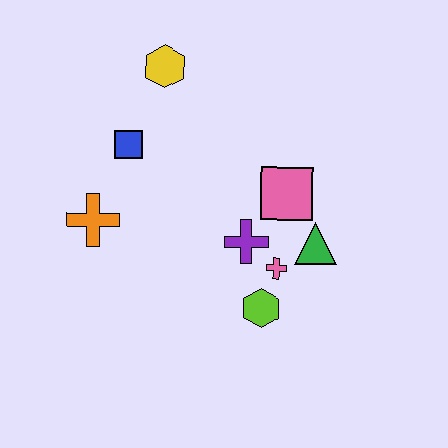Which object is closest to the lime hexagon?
The pink cross is closest to the lime hexagon.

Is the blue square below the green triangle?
No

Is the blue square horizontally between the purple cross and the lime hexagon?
No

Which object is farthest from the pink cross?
The yellow hexagon is farthest from the pink cross.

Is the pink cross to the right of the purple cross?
Yes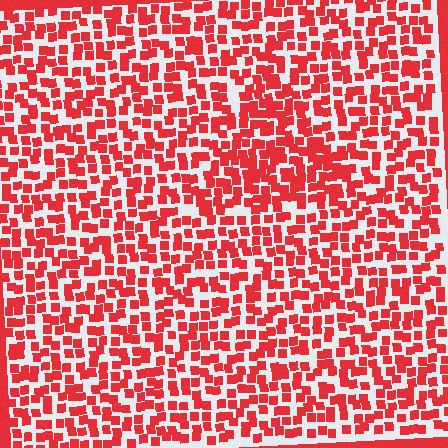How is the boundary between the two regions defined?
The boundary is defined by a change in element density (approximately 1.5x ratio). All elements are the same color, size, and shape.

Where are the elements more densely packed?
The elements are more densely packed inside the triangle boundary.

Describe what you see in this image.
The image contains small red elements arranged at two different densities. A triangle-shaped region is visible where the elements are more densely packed than the surrounding area.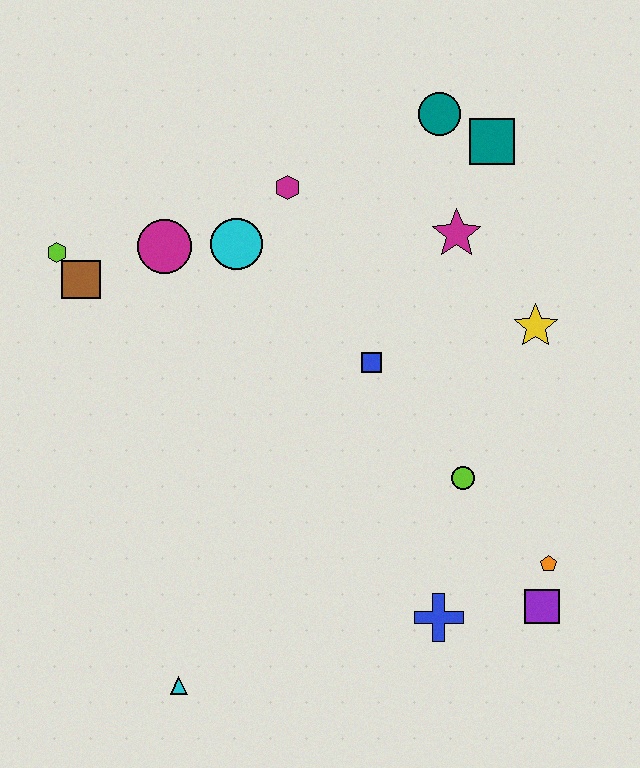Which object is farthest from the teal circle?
The cyan triangle is farthest from the teal circle.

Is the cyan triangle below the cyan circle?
Yes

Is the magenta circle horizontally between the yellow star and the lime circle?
No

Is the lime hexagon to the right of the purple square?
No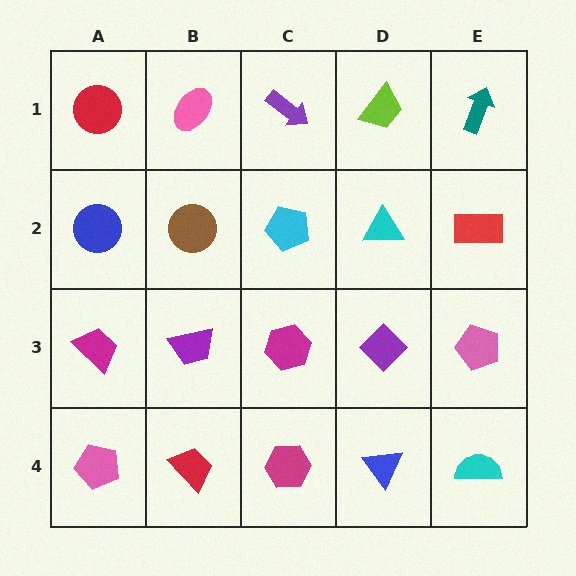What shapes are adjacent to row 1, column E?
A red rectangle (row 2, column E), a lime trapezoid (row 1, column D).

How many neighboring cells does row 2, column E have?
3.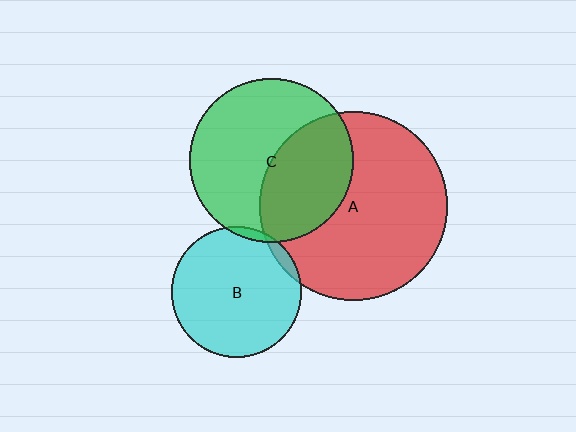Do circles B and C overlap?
Yes.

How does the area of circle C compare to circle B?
Approximately 1.6 times.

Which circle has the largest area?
Circle A (red).